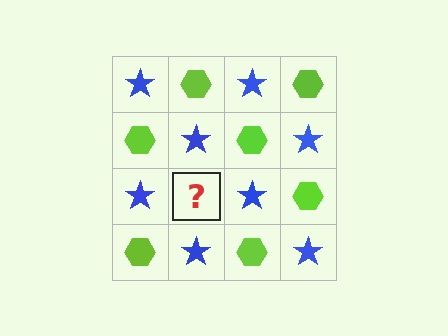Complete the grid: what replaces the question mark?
The question mark should be replaced with a lime hexagon.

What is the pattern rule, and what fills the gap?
The rule is that it alternates blue star and lime hexagon in a checkerboard pattern. The gap should be filled with a lime hexagon.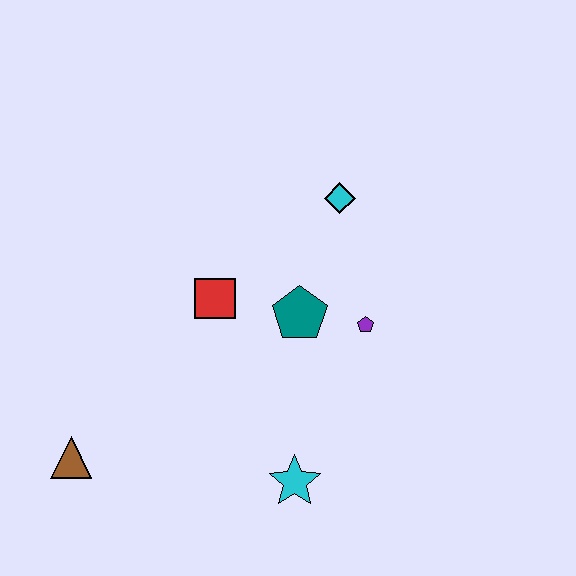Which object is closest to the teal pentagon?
The purple pentagon is closest to the teal pentagon.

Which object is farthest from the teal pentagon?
The brown triangle is farthest from the teal pentagon.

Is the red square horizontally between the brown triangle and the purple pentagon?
Yes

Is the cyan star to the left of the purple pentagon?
Yes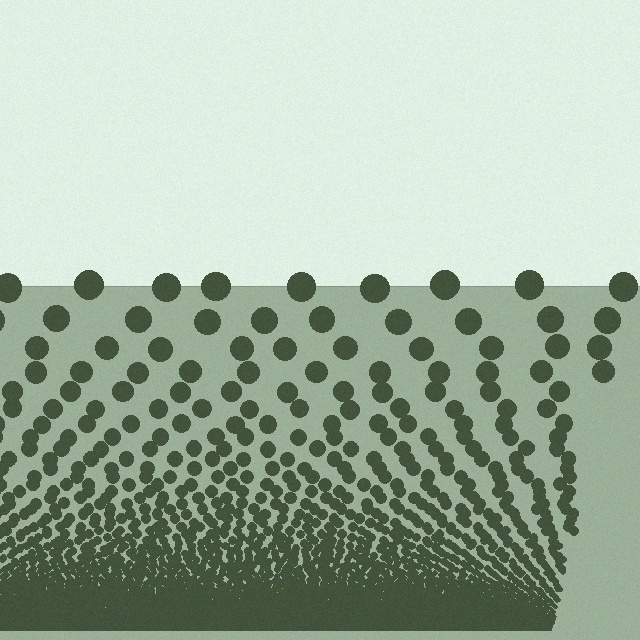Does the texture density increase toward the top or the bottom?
Density increases toward the bottom.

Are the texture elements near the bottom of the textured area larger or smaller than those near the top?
Smaller. The gradient is inverted — elements near the bottom are smaller and denser.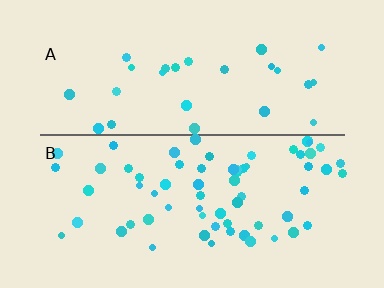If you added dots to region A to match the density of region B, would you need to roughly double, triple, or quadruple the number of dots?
Approximately double.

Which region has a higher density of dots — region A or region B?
B (the bottom).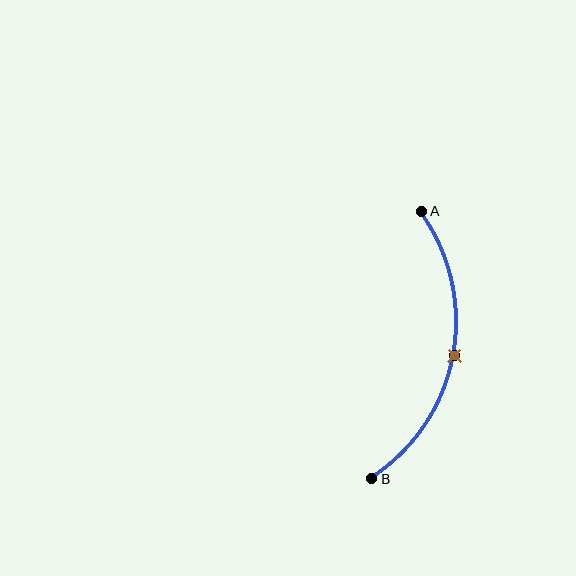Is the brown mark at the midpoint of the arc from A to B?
Yes. The brown mark lies on the arc at equal arc-length from both A and B — it is the arc midpoint.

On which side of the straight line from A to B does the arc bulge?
The arc bulges to the right of the straight line connecting A and B.